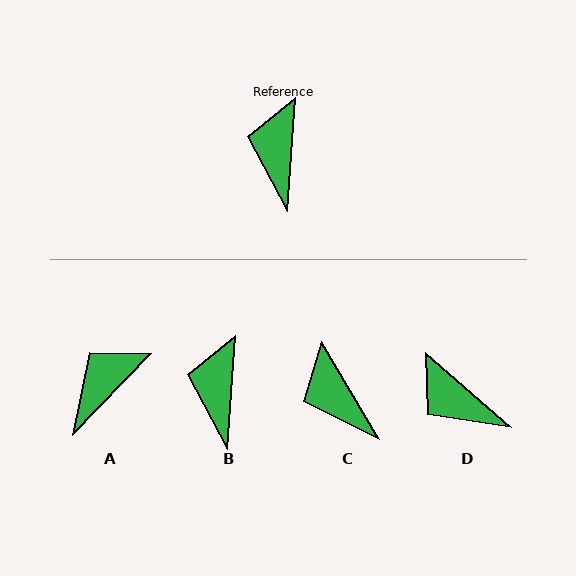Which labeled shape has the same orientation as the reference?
B.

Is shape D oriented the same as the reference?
No, it is off by about 53 degrees.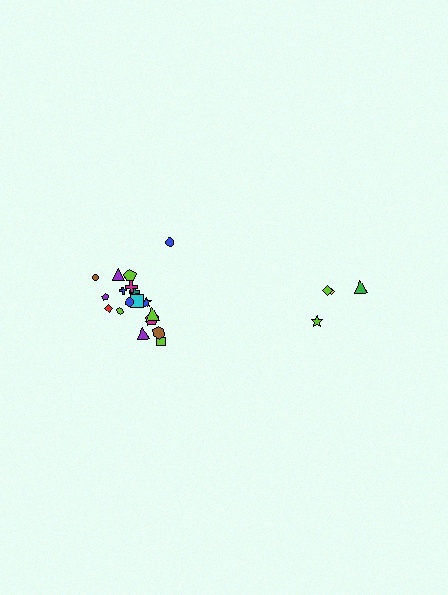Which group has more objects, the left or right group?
The left group.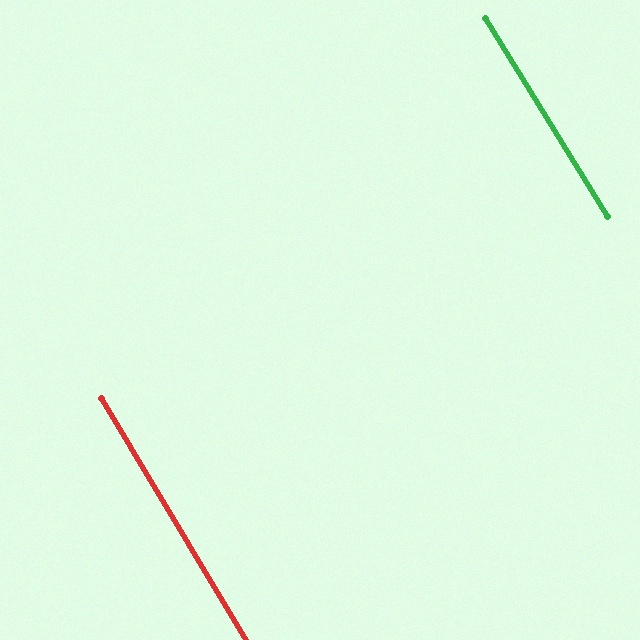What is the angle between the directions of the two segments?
Approximately 1 degree.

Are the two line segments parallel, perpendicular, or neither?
Parallel — their directions differ by only 1.0°.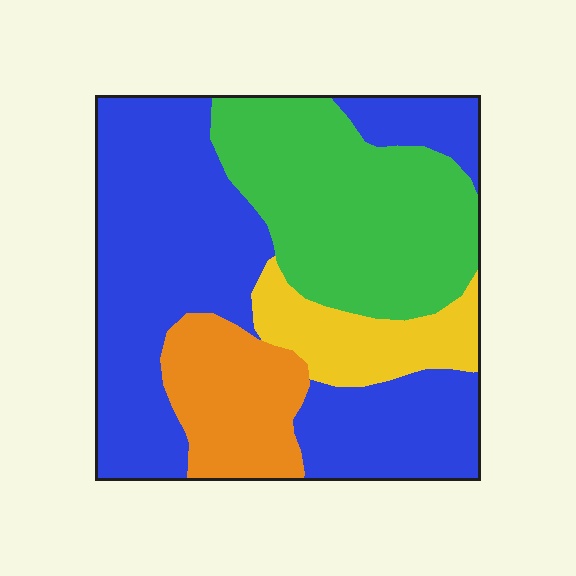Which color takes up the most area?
Blue, at roughly 50%.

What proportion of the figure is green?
Green covers 28% of the figure.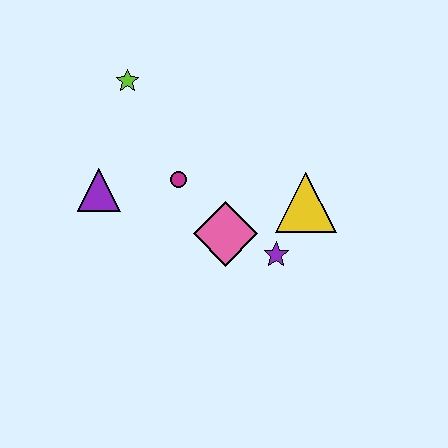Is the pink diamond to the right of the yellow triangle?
No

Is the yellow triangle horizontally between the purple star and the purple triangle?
No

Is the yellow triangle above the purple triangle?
No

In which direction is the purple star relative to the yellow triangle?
The purple star is below the yellow triangle.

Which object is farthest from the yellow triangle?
The lime star is farthest from the yellow triangle.